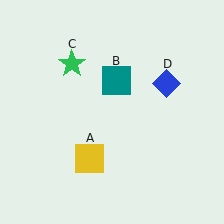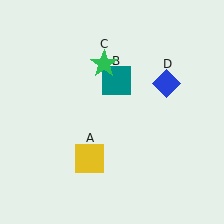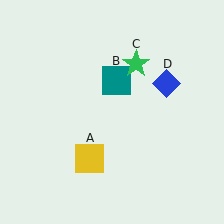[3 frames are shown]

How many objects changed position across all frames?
1 object changed position: green star (object C).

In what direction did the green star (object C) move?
The green star (object C) moved right.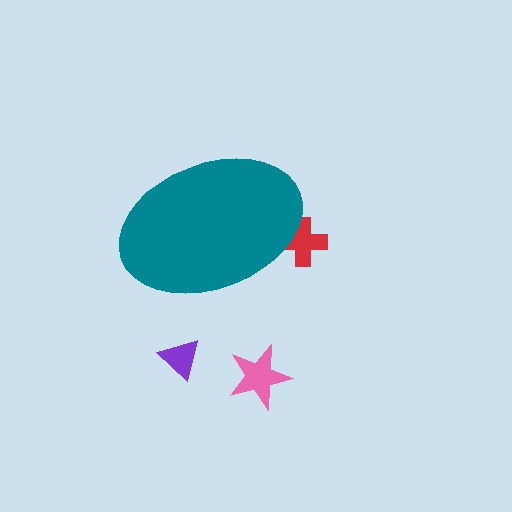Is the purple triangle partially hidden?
No, the purple triangle is fully visible.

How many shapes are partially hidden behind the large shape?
1 shape is partially hidden.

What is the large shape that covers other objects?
A teal ellipse.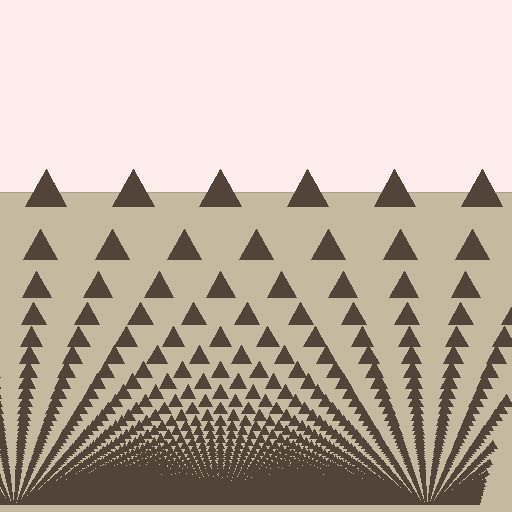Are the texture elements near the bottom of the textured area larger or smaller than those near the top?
Smaller. The gradient is inverted — elements near the bottom are smaller and denser.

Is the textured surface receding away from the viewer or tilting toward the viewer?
The surface appears to tilt toward the viewer. Texture elements get larger and sparser toward the top.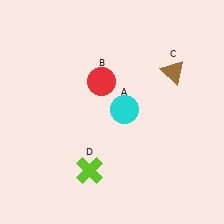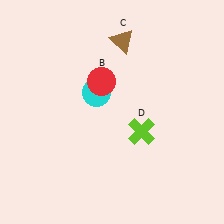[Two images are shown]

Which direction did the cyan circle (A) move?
The cyan circle (A) moved left.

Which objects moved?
The objects that moved are: the cyan circle (A), the brown triangle (C), the lime cross (D).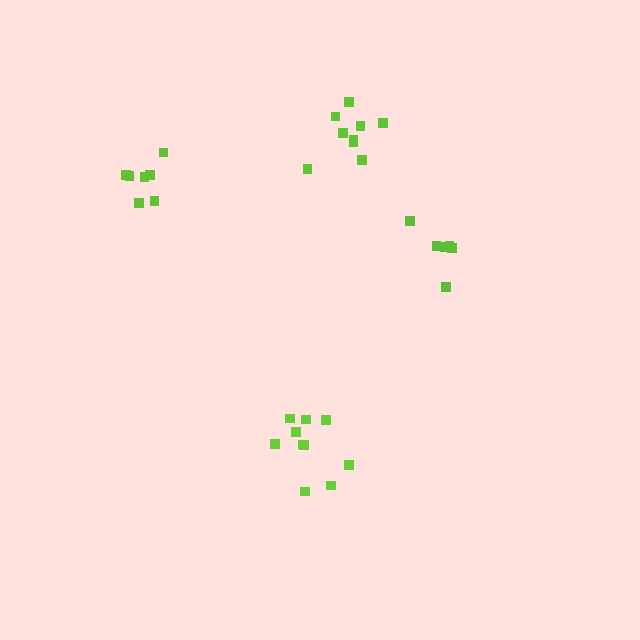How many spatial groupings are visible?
There are 4 spatial groupings.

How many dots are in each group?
Group 1: 7 dots, Group 2: 9 dots, Group 3: 11 dots, Group 4: 6 dots (33 total).